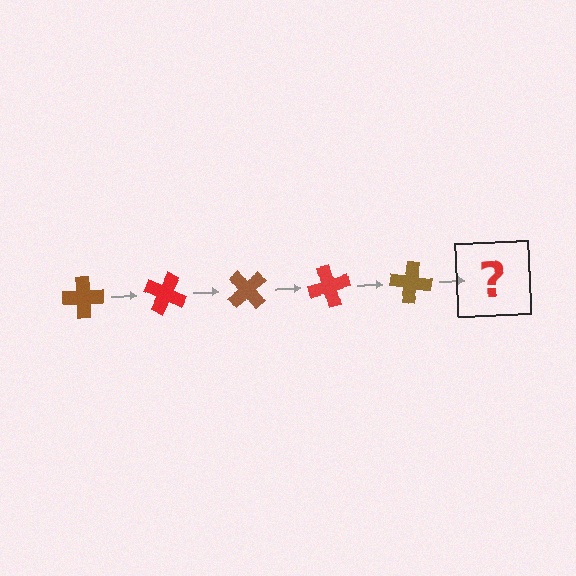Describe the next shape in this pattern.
It should be a red cross, rotated 125 degrees from the start.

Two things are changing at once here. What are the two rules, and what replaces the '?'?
The two rules are that it rotates 25 degrees each step and the color cycles through brown and red. The '?' should be a red cross, rotated 125 degrees from the start.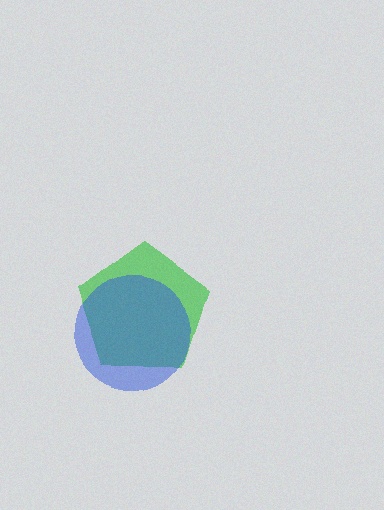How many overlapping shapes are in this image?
There are 2 overlapping shapes in the image.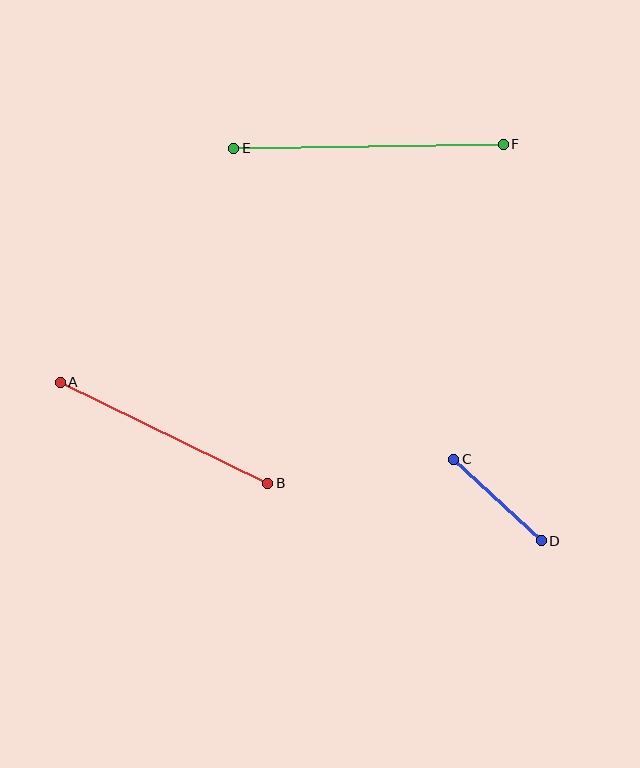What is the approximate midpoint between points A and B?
The midpoint is at approximately (164, 433) pixels.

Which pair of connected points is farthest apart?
Points E and F are farthest apart.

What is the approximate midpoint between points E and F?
The midpoint is at approximately (368, 146) pixels.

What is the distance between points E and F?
The distance is approximately 270 pixels.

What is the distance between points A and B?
The distance is approximately 231 pixels.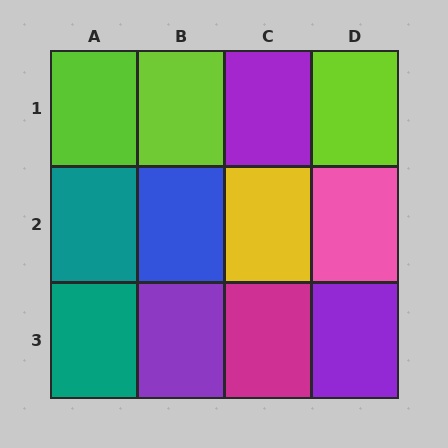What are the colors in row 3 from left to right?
Teal, purple, magenta, purple.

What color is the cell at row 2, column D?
Pink.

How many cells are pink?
1 cell is pink.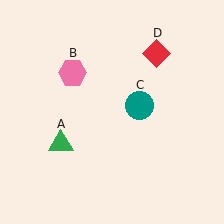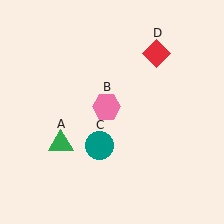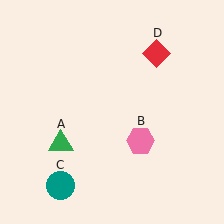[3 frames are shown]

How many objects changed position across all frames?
2 objects changed position: pink hexagon (object B), teal circle (object C).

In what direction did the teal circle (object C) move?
The teal circle (object C) moved down and to the left.